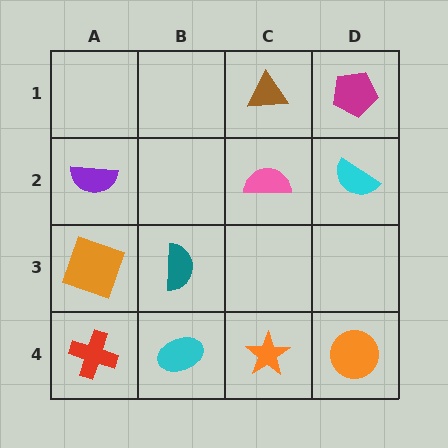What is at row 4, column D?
An orange circle.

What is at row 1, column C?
A brown triangle.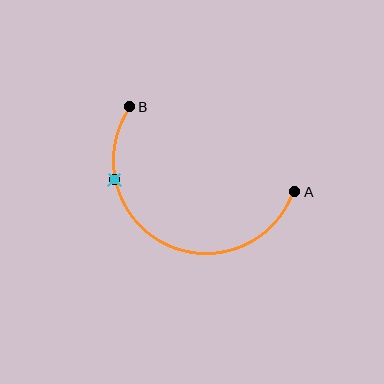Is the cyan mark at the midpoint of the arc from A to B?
No. The cyan mark lies on the arc but is closer to endpoint B. The arc midpoint would be at the point on the curve equidistant along the arc from both A and B.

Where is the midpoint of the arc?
The arc midpoint is the point on the curve farthest from the straight line joining A and B. It sits below that line.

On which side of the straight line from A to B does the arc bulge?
The arc bulges below the straight line connecting A and B.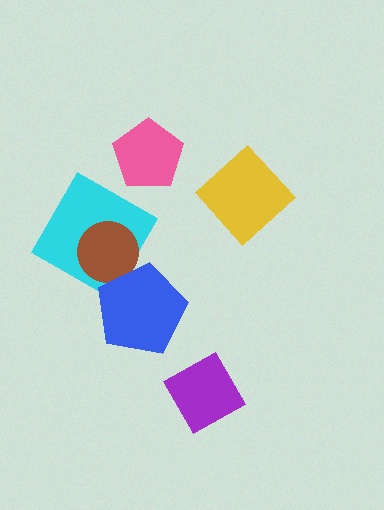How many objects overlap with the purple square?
0 objects overlap with the purple square.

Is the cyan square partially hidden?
Yes, it is partially covered by another shape.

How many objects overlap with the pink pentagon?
0 objects overlap with the pink pentagon.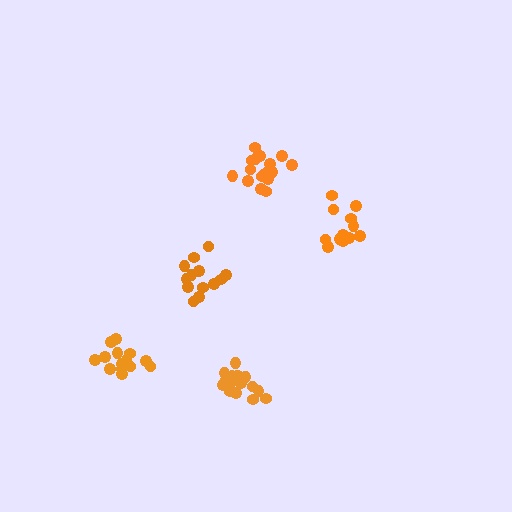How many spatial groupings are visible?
There are 5 spatial groupings.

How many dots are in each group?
Group 1: 17 dots, Group 2: 14 dots, Group 3: 13 dots, Group 4: 13 dots, Group 5: 17 dots (74 total).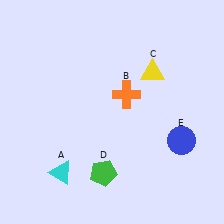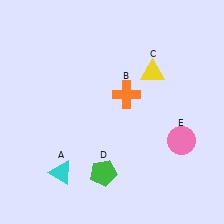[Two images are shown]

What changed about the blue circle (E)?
In Image 1, E is blue. In Image 2, it changed to pink.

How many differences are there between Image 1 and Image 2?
There is 1 difference between the two images.